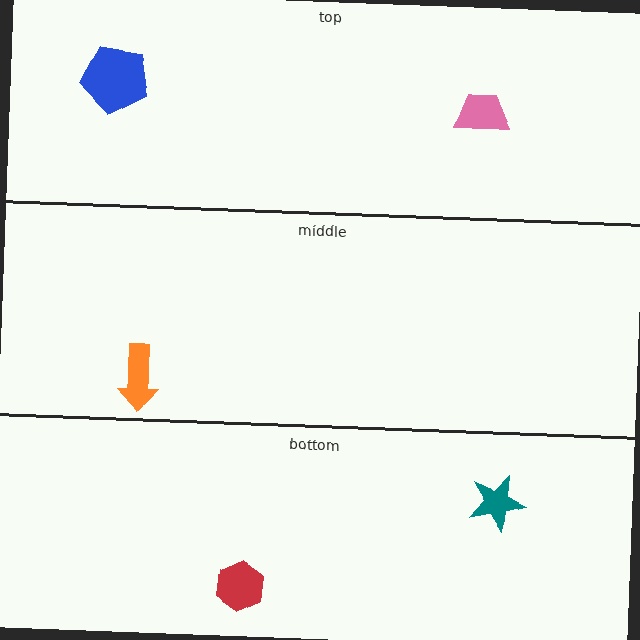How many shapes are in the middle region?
1.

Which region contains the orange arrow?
The middle region.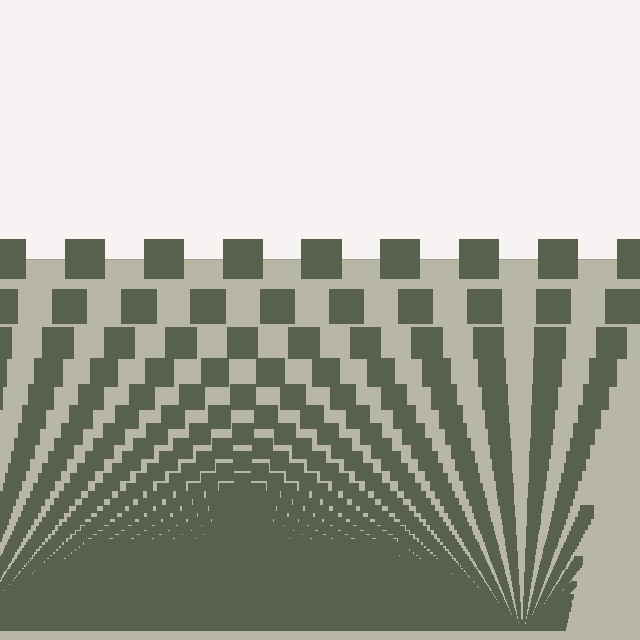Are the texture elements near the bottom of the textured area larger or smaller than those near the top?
Smaller. The gradient is inverted — elements near the bottom are smaller and denser.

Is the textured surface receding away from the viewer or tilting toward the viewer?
The surface appears to tilt toward the viewer. Texture elements get larger and sparser toward the top.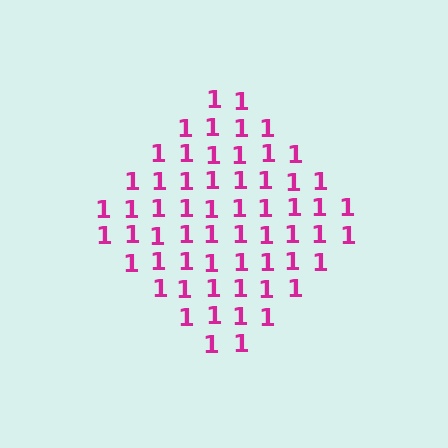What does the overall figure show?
The overall figure shows a diamond.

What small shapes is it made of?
It is made of small digit 1's.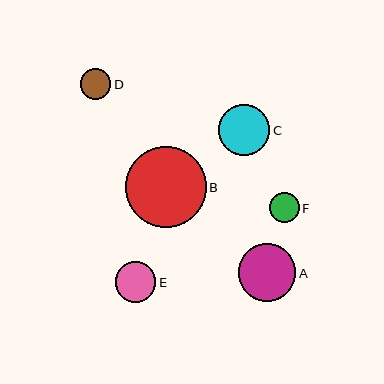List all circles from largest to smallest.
From largest to smallest: B, A, C, E, D, F.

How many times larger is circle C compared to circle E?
Circle C is approximately 1.3 times the size of circle E.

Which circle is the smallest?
Circle F is the smallest with a size of approximately 30 pixels.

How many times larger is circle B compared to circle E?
Circle B is approximately 2.0 times the size of circle E.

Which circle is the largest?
Circle B is the largest with a size of approximately 81 pixels.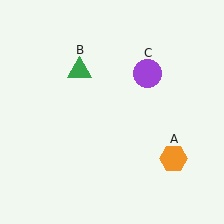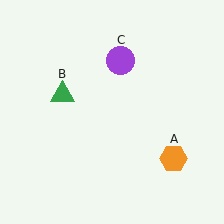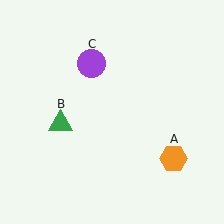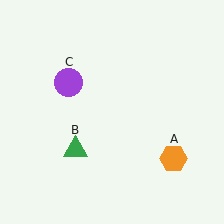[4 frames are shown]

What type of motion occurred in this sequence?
The green triangle (object B), purple circle (object C) rotated counterclockwise around the center of the scene.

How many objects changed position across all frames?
2 objects changed position: green triangle (object B), purple circle (object C).